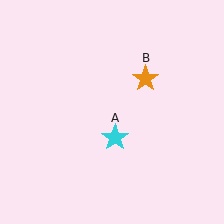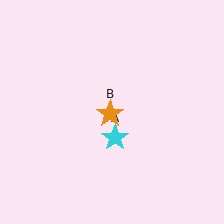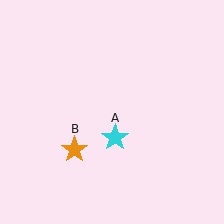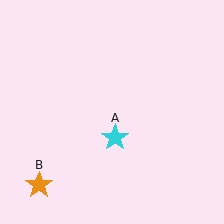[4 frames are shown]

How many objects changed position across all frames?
1 object changed position: orange star (object B).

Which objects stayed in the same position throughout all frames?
Cyan star (object A) remained stationary.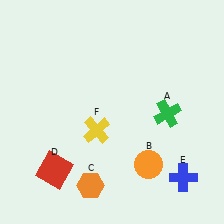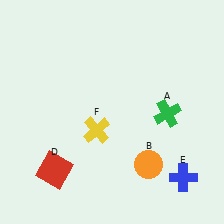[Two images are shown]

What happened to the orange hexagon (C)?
The orange hexagon (C) was removed in Image 2. It was in the bottom-left area of Image 1.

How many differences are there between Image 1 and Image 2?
There is 1 difference between the two images.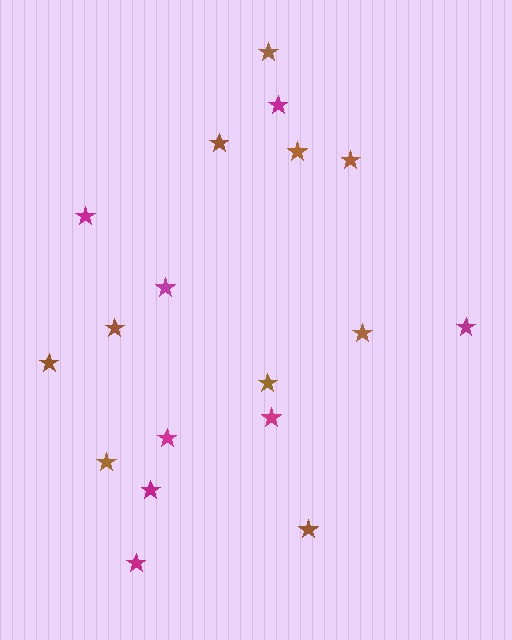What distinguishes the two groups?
There are 2 groups: one group of magenta stars (8) and one group of brown stars (10).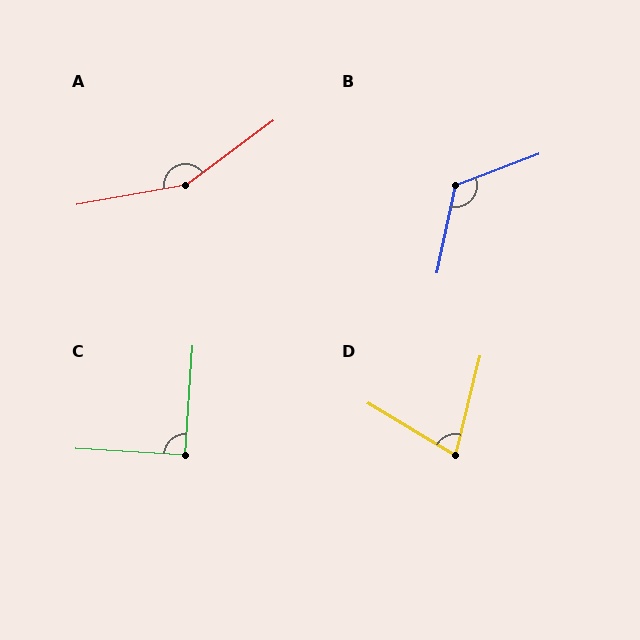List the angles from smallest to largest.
D (73°), C (91°), B (123°), A (154°).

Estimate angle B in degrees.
Approximately 123 degrees.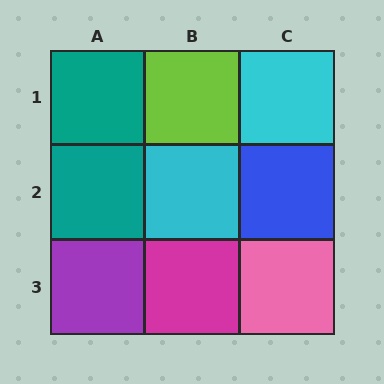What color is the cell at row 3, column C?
Pink.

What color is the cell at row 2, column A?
Teal.